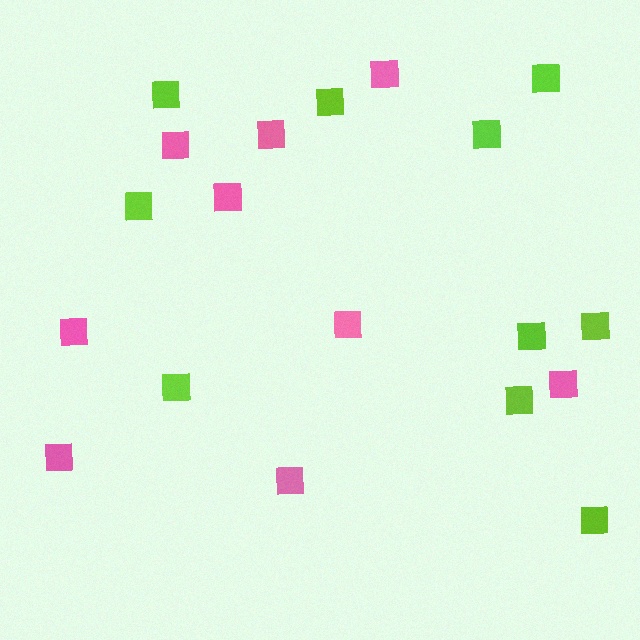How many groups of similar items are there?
There are 2 groups: one group of pink squares (9) and one group of lime squares (10).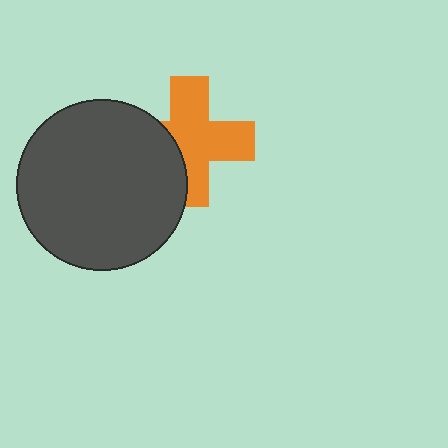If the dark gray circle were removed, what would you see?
You would see the complete orange cross.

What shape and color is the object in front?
The object in front is a dark gray circle.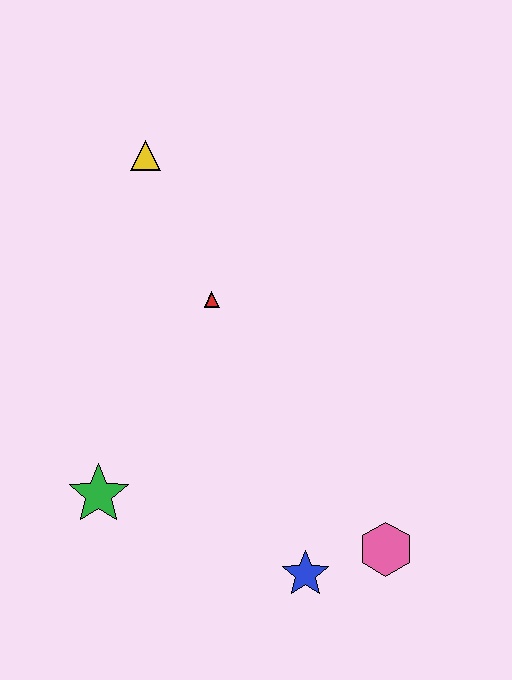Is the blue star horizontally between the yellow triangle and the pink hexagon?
Yes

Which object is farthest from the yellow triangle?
The pink hexagon is farthest from the yellow triangle.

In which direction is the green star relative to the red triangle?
The green star is below the red triangle.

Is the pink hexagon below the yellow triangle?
Yes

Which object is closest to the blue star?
The pink hexagon is closest to the blue star.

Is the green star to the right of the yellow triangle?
No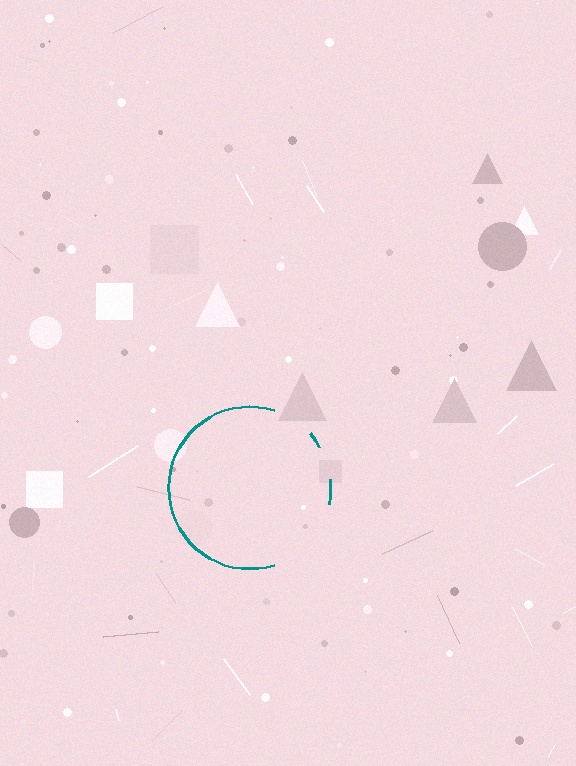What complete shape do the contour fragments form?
The contour fragments form a circle.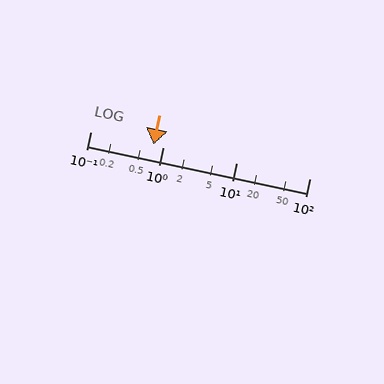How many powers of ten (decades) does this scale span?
The scale spans 3 decades, from 0.1 to 100.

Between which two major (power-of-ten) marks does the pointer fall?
The pointer is between 0.1 and 1.